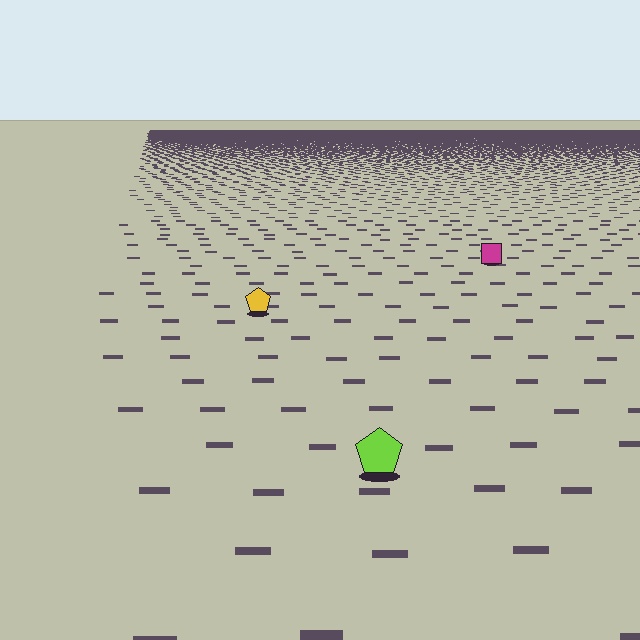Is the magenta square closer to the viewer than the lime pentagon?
No. The lime pentagon is closer — you can tell from the texture gradient: the ground texture is coarser near it.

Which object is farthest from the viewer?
The magenta square is farthest from the viewer. It appears smaller and the ground texture around it is denser.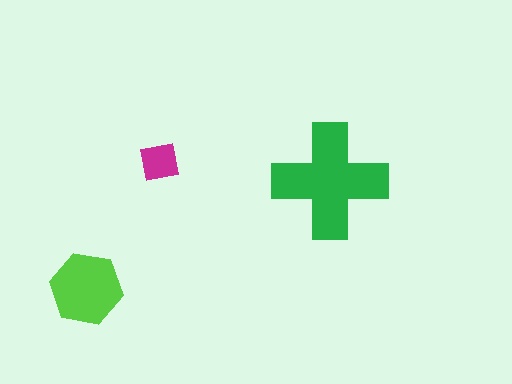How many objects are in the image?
There are 3 objects in the image.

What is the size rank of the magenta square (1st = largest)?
3rd.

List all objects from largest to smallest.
The green cross, the lime hexagon, the magenta square.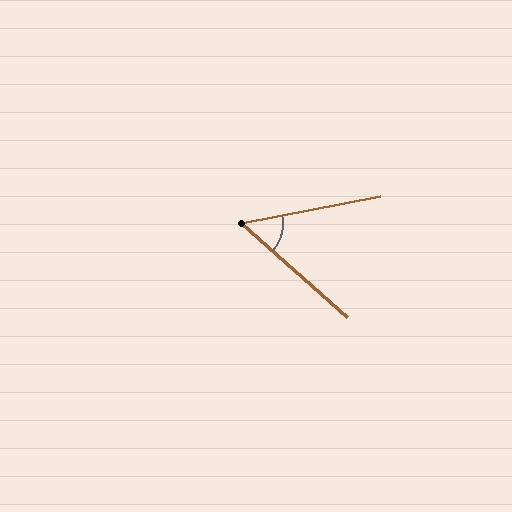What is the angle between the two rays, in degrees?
Approximately 52 degrees.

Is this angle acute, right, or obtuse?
It is acute.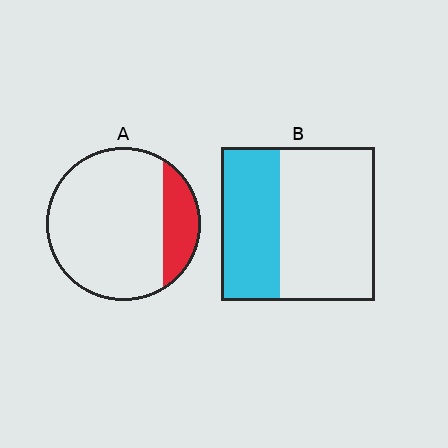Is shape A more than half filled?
No.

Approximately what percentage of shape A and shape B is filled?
A is approximately 20% and B is approximately 40%.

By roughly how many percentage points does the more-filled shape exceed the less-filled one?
By roughly 20 percentage points (B over A).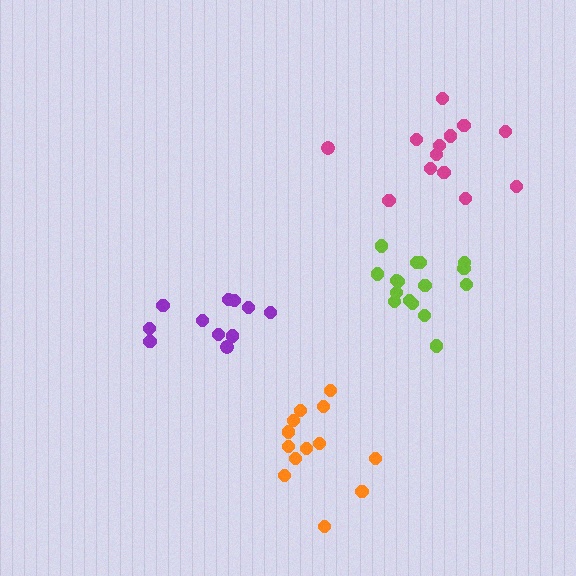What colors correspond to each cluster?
The clusters are colored: purple, orange, lime, magenta.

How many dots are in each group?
Group 1: 11 dots, Group 2: 13 dots, Group 3: 16 dots, Group 4: 13 dots (53 total).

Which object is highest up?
The magenta cluster is topmost.